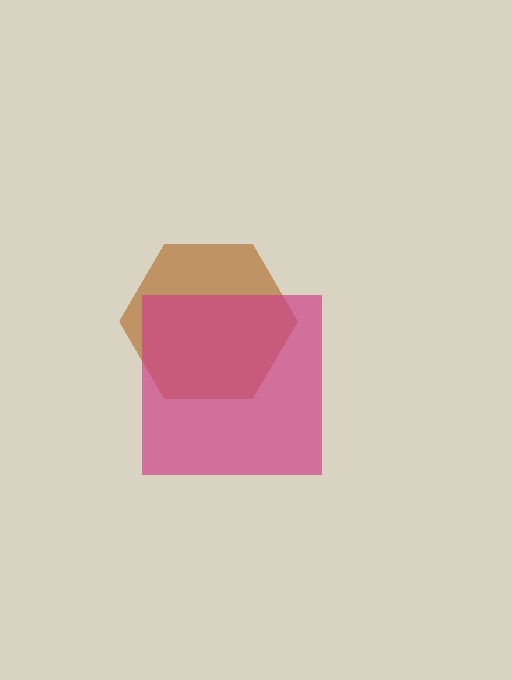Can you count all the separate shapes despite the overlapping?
Yes, there are 2 separate shapes.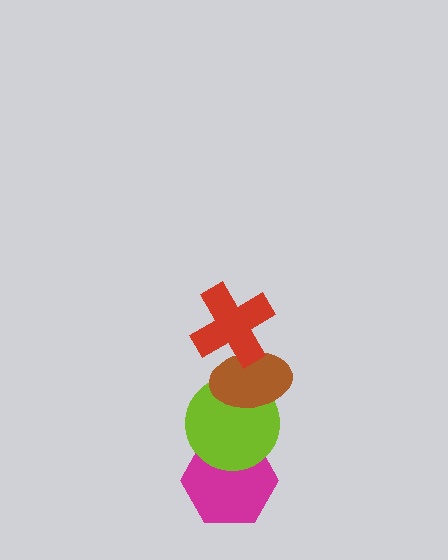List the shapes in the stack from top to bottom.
From top to bottom: the red cross, the brown ellipse, the lime circle, the magenta hexagon.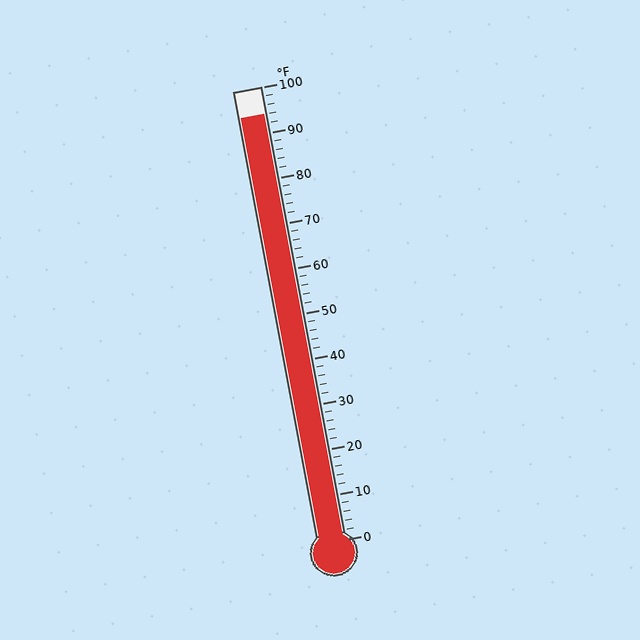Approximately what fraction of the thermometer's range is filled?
The thermometer is filled to approximately 95% of its range.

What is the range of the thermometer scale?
The thermometer scale ranges from 0°F to 100°F.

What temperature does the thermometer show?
The thermometer shows approximately 94°F.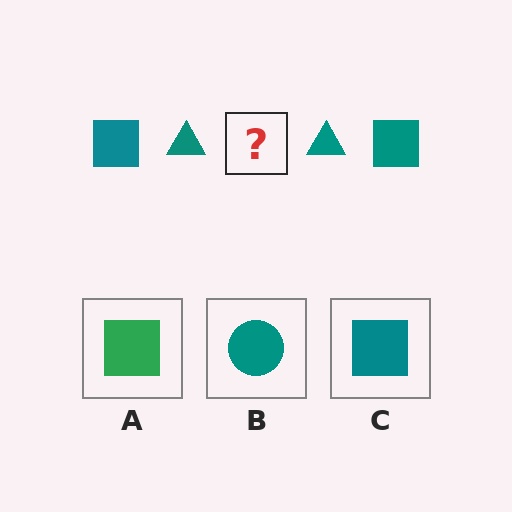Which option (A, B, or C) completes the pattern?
C.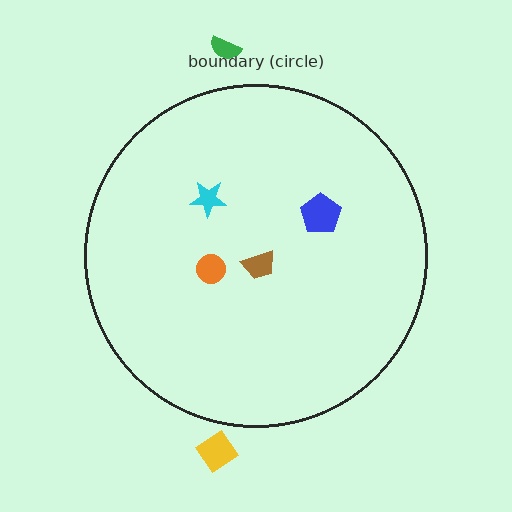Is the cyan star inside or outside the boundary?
Inside.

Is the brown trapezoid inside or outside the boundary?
Inside.